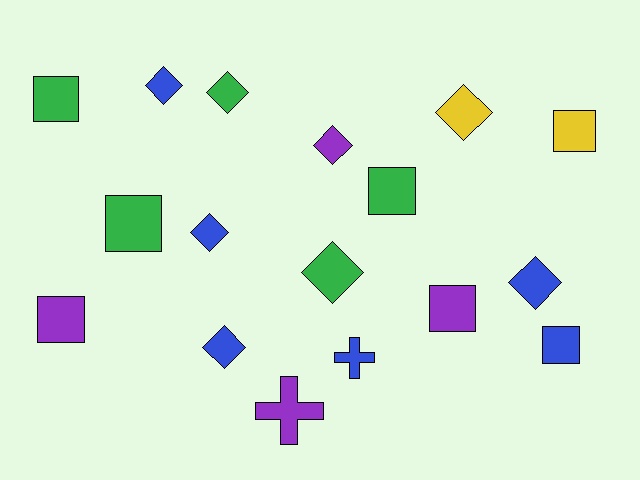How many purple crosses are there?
There is 1 purple cross.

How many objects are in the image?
There are 17 objects.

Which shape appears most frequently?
Diamond, with 8 objects.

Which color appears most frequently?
Blue, with 6 objects.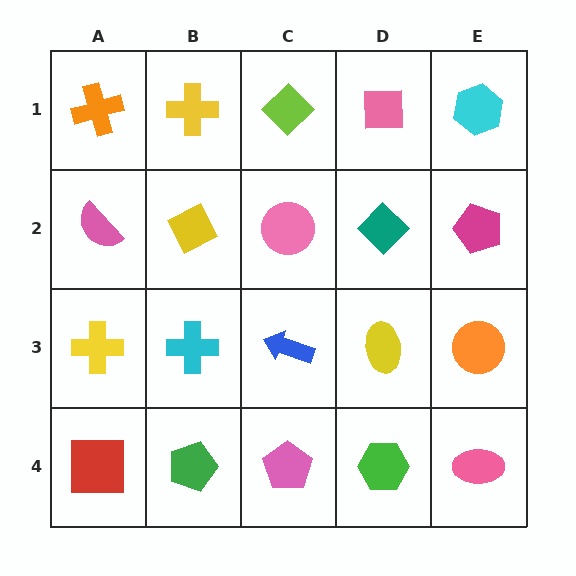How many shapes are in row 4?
5 shapes.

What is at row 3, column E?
An orange circle.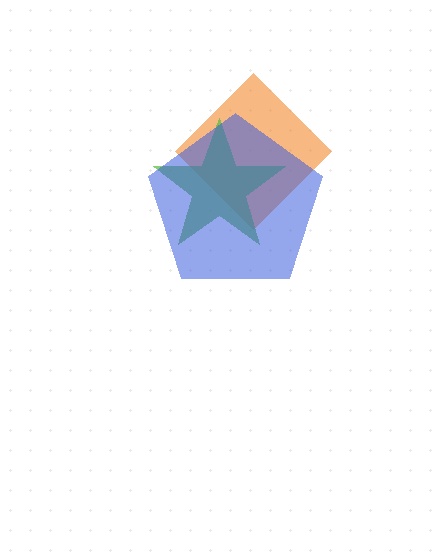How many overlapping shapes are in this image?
There are 3 overlapping shapes in the image.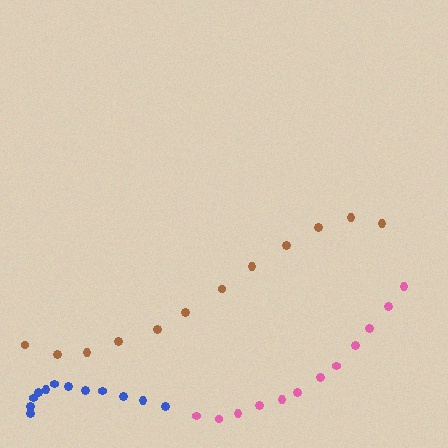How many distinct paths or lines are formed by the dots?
There are 3 distinct paths.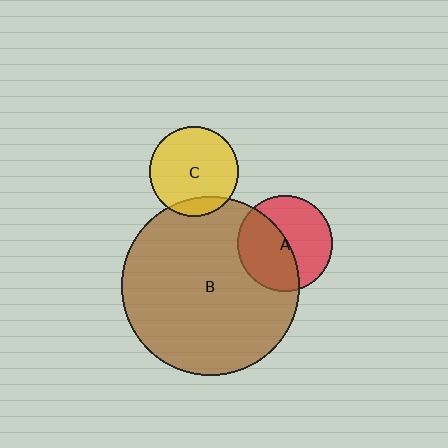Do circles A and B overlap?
Yes.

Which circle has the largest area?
Circle B (brown).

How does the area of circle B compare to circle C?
Approximately 3.9 times.